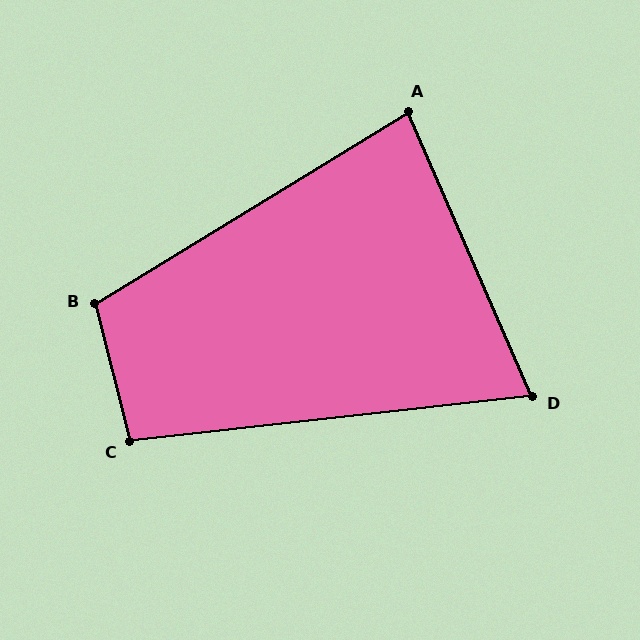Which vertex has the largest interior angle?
B, at approximately 107 degrees.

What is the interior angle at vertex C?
Approximately 98 degrees (obtuse).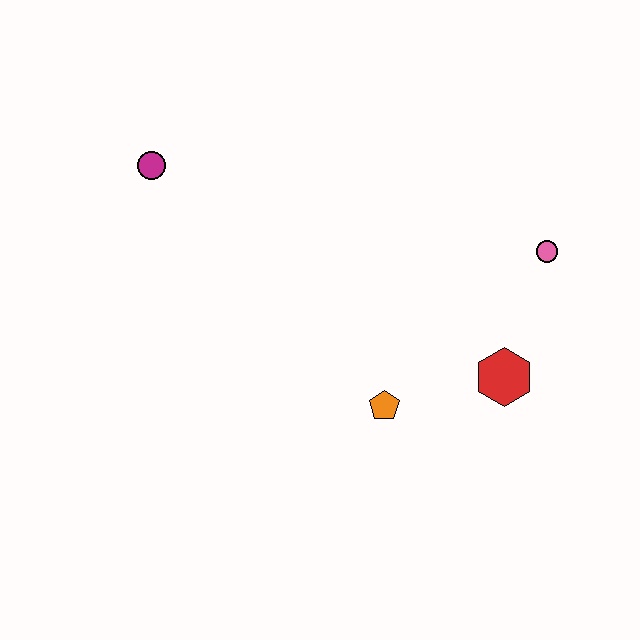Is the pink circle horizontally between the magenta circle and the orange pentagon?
No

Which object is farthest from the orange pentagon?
The magenta circle is farthest from the orange pentagon.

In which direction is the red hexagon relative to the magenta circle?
The red hexagon is to the right of the magenta circle.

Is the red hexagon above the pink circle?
No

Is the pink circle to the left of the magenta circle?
No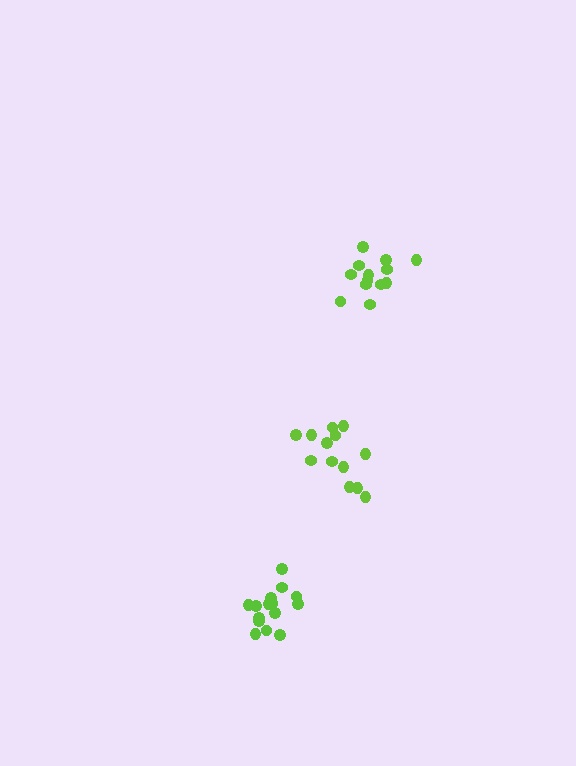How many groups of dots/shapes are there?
There are 3 groups.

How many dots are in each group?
Group 1: 13 dots, Group 2: 13 dots, Group 3: 15 dots (41 total).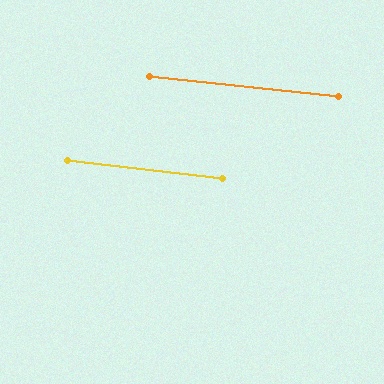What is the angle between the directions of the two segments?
Approximately 0 degrees.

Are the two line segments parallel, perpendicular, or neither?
Parallel — their directions differ by only 0.3°.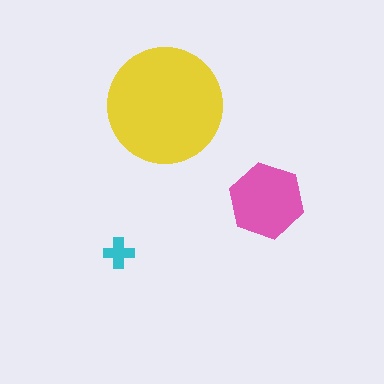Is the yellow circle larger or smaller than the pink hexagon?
Larger.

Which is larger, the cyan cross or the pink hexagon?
The pink hexagon.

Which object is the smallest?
The cyan cross.